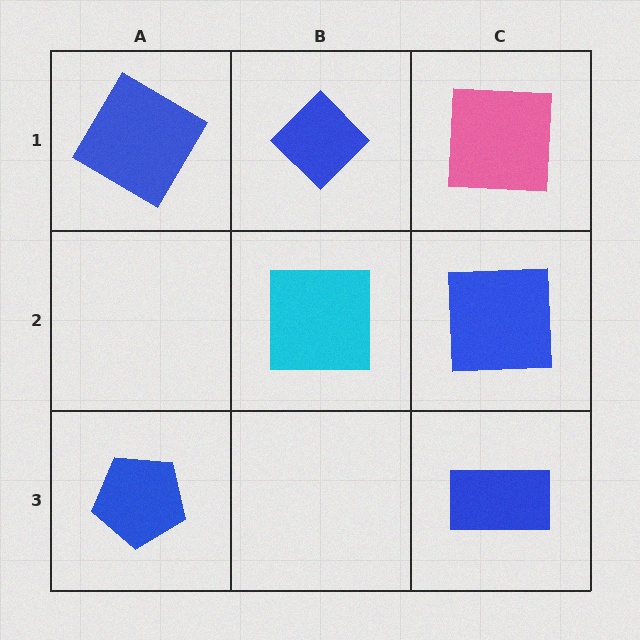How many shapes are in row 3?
2 shapes.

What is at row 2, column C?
A blue square.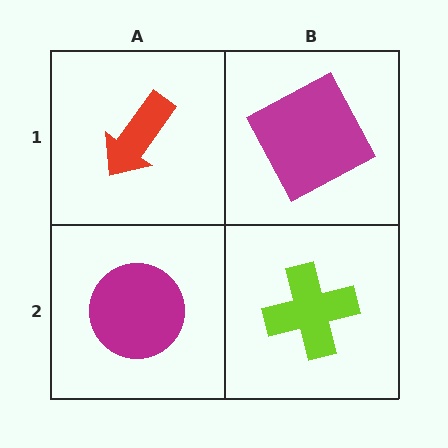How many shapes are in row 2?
2 shapes.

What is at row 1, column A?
A red arrow.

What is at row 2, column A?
A magenta circle.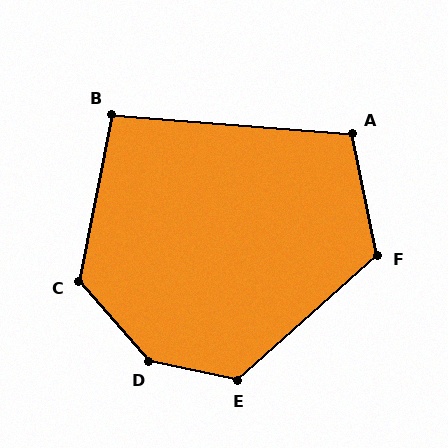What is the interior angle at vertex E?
Approximately 126 degrees (obtuse).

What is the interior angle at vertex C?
Approximately 127 degrees (obtuse).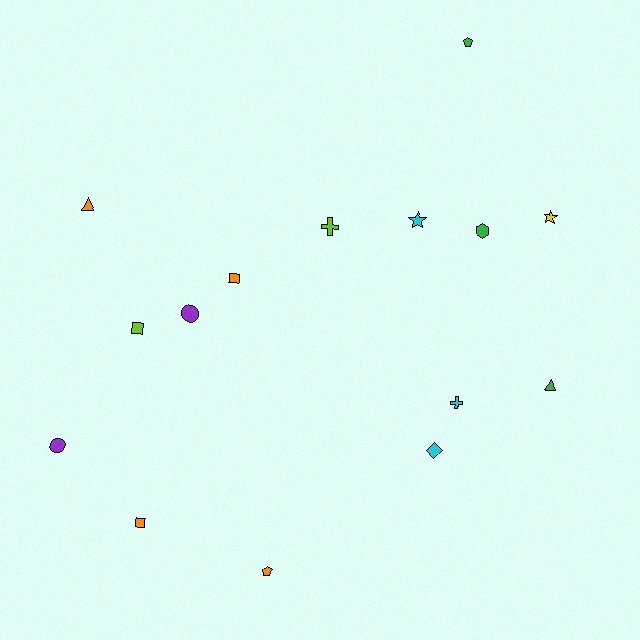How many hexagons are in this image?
There is 1 hexagon.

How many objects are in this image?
There are 15 objects.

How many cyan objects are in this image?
There are 3 cyan objects.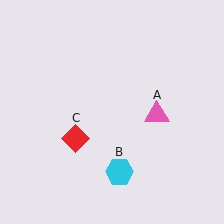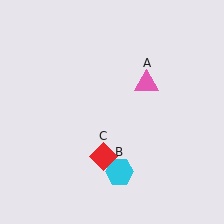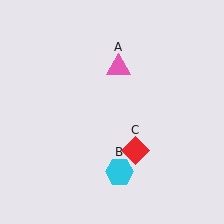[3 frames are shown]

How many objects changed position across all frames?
2 objects changed position: pink triangle (object A), red diamond (object C).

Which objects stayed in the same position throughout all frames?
Cyan hexagon (object B) remained stationary.